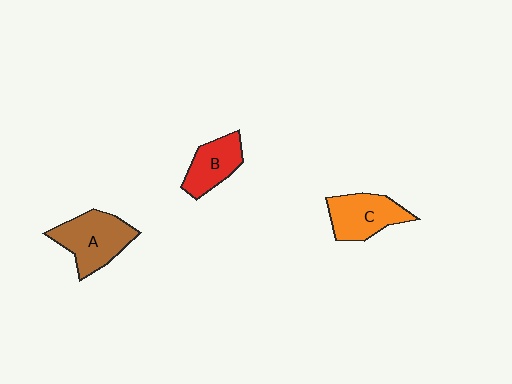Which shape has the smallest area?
Shape B (red).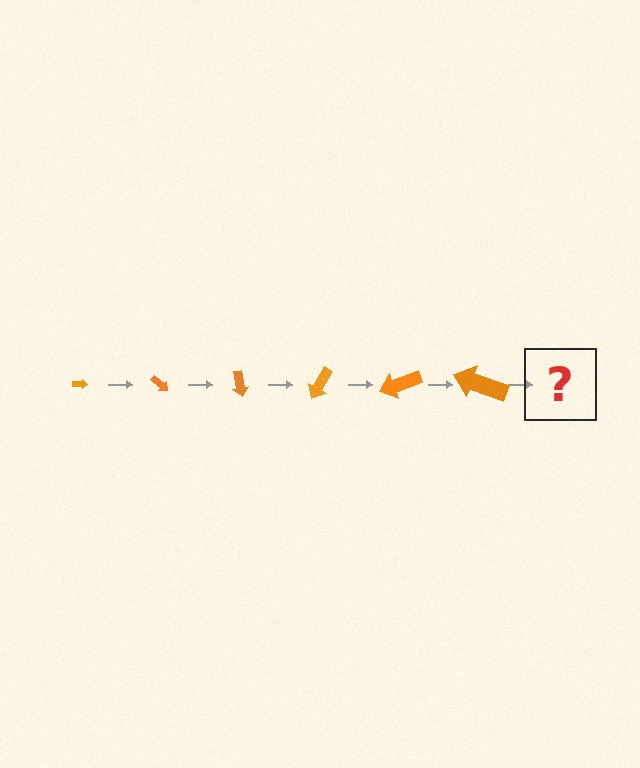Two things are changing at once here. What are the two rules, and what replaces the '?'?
The two rules are that the arrow grows larger each step and it rotates 40 degrees each step. The '?' should be an arrow, larger than the previous one and rotated 240 degrees from the start.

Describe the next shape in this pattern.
It should be an arrow, larger than the previous one and rotated 240 degrees from the start.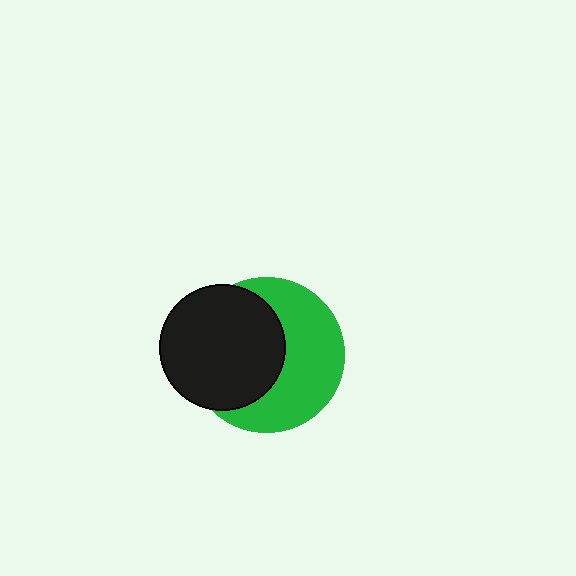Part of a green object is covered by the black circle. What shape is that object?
It is a circle.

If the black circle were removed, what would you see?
You would see the complete green circle.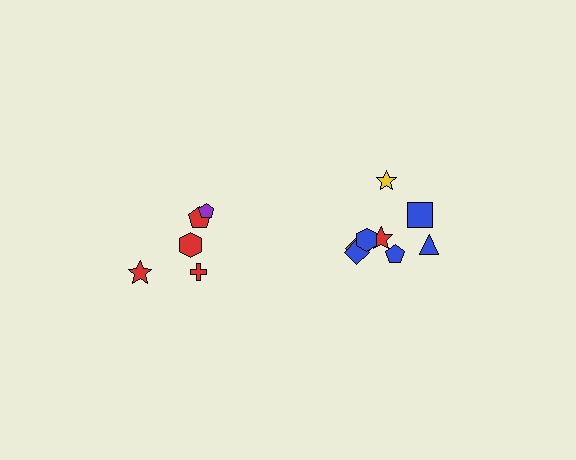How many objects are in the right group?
There are 8 objects.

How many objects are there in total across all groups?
There are 13 objects.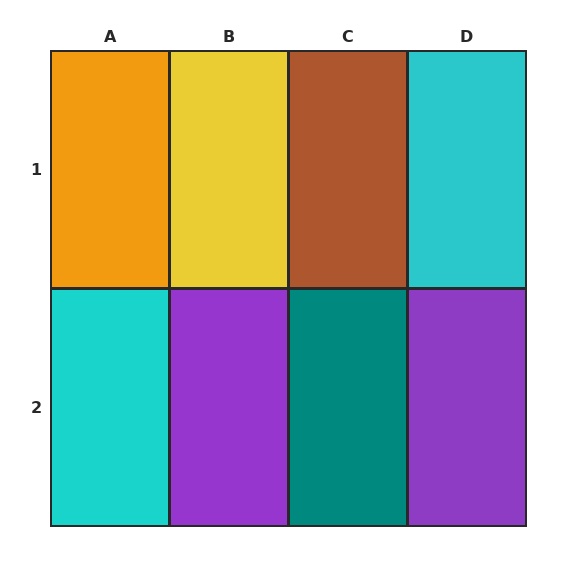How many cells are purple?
2 cells are purple.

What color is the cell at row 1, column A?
Orange.